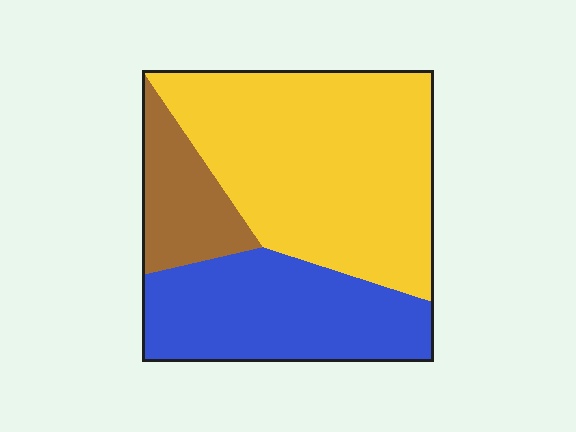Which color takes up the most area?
Yellow, at roughly 55%.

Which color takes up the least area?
Brown, at roughly 15%.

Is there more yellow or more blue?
Yellow.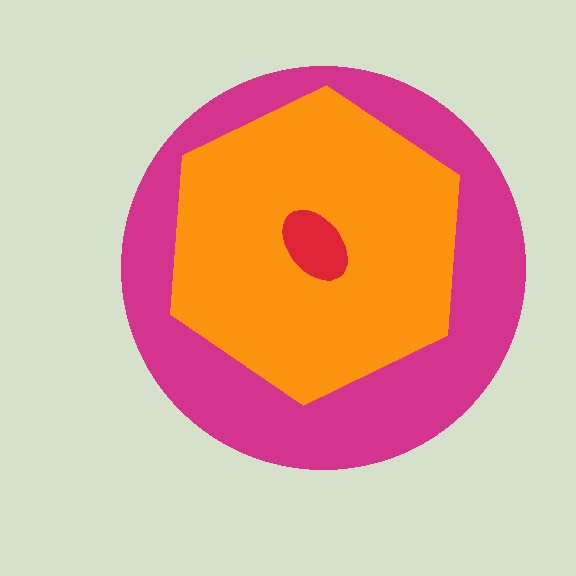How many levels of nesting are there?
3.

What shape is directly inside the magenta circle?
The orange hexagon.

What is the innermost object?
The red ellipse.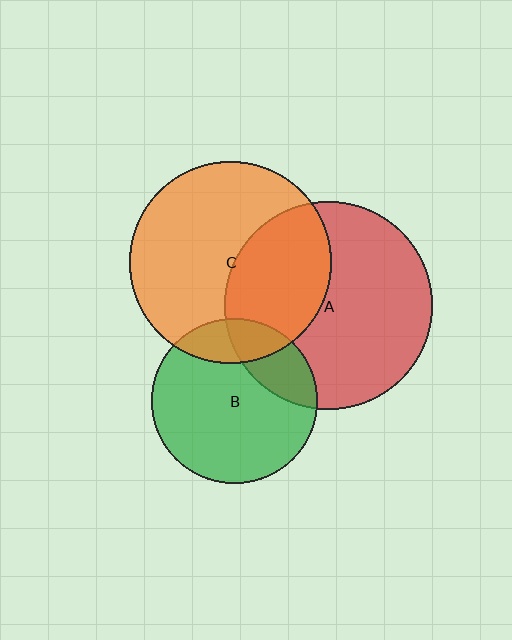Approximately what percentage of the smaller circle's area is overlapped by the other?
Approximately 15%.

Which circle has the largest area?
Circle A (red).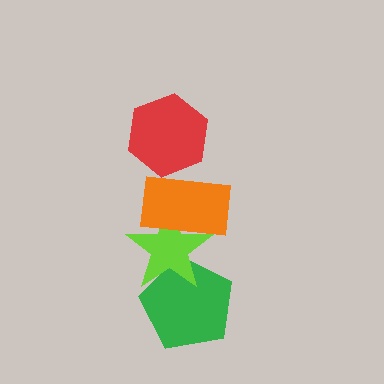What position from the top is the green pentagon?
The green pentagon is 4th from the top.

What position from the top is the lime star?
The lime star is 3rd from the top.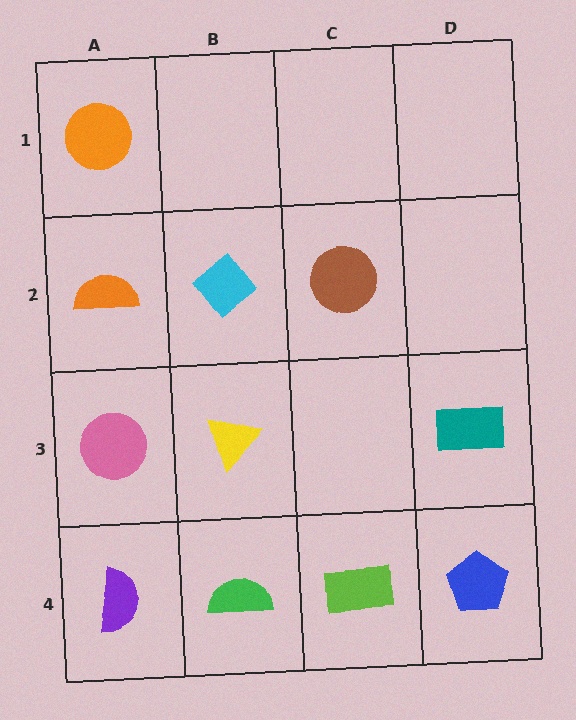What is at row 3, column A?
A pink circle.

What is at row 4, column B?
A green semicircle.